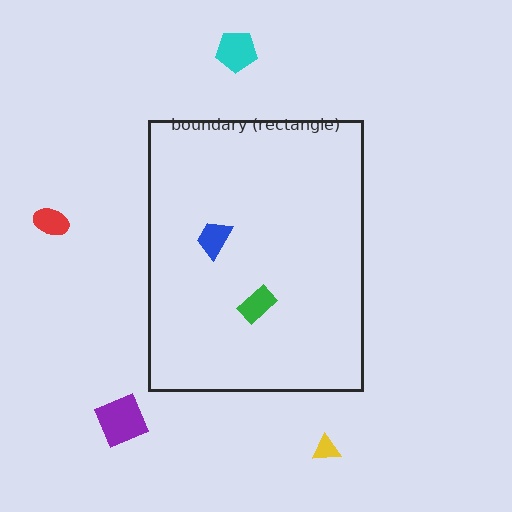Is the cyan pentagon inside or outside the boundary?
Outside.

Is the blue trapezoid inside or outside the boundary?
Inside.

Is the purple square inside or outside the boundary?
Outside.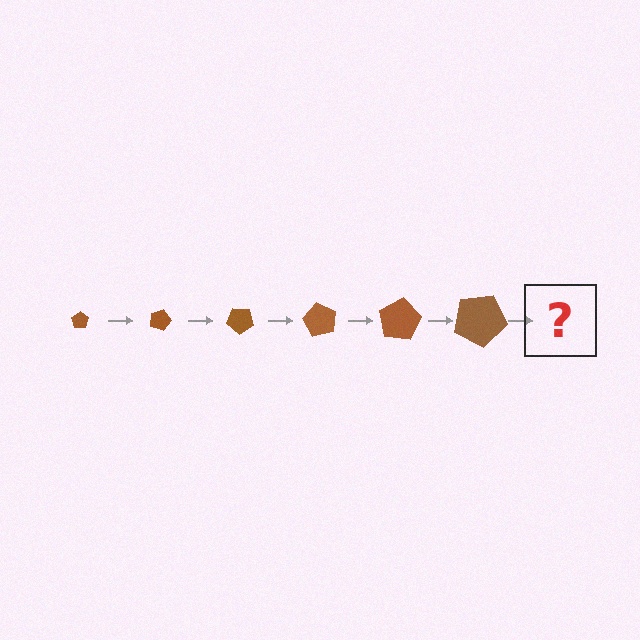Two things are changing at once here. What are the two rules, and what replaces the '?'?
The two rules are that the pentagon grows larger each step and it rotates 20 degrees each step. The '?' should be a pentagon, larger than the previous one and rotated 120 degrees from the start.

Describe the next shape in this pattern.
It should be a pentagon, larger than the previous one and rotated 120 degrees from the start.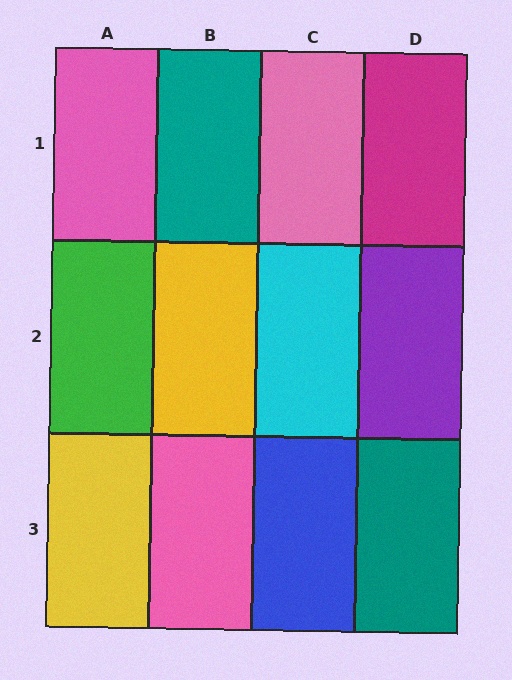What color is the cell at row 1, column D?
Magenta.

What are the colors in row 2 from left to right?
Green, yellow, cyan, purple.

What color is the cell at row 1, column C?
Pink.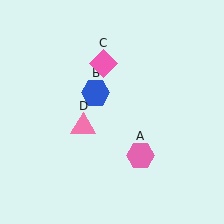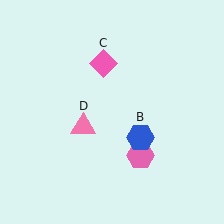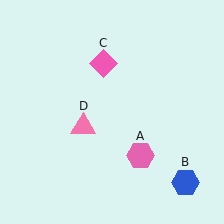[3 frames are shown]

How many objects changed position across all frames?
1 object changed position: blue hexagon (object B).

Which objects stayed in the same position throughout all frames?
Pink hexagon (object A) and pink diamond (object C) and pink triangle (object D) remained stationary.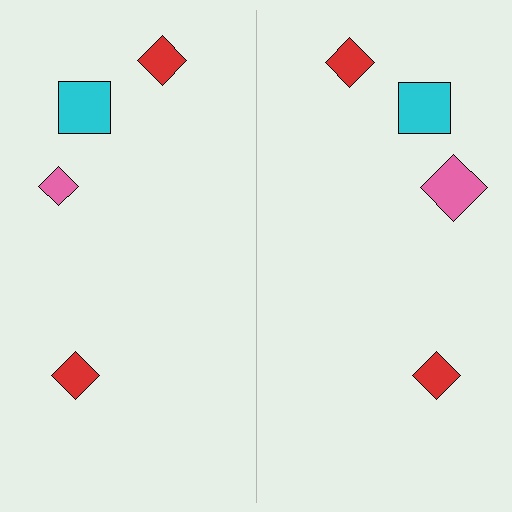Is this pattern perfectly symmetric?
No, the pattern is not perfectly symmetric. The pink diamond on the right side has a different size than its mirror counterpart.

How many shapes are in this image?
There are 8 shapes in this image.